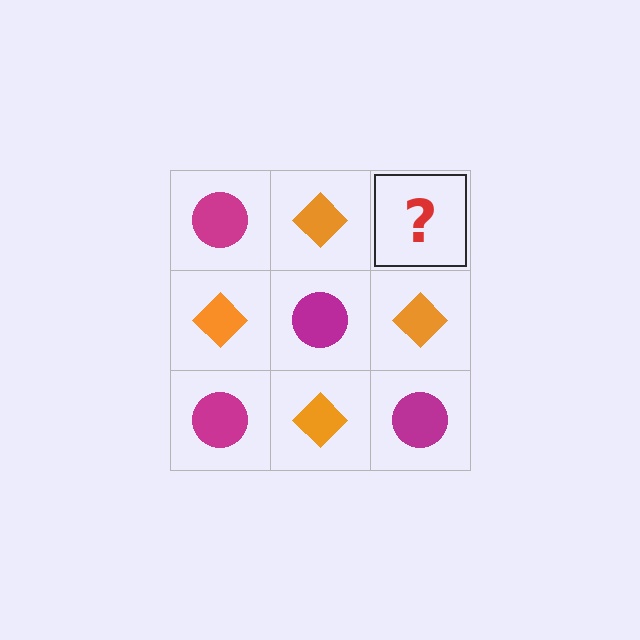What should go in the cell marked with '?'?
The missing cell should contain a magenta circle.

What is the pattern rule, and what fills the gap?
The rule is that it alternates magenta circle and orange diamond in a checkerboard pattern. The gap should be filled with a magenta circle.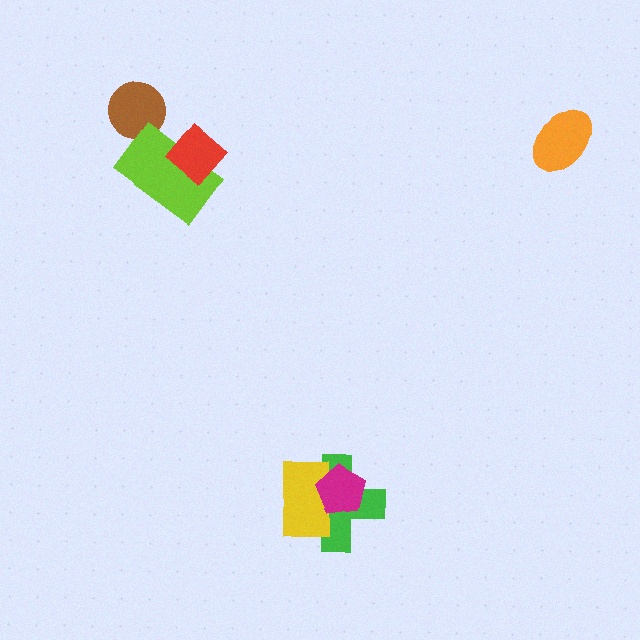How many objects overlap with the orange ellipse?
0 objects overlap with the orange ellipse.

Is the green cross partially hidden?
Yes, it is partially covered by another shape.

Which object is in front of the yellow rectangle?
The magenta pentagon is in front of the yellow rectangle.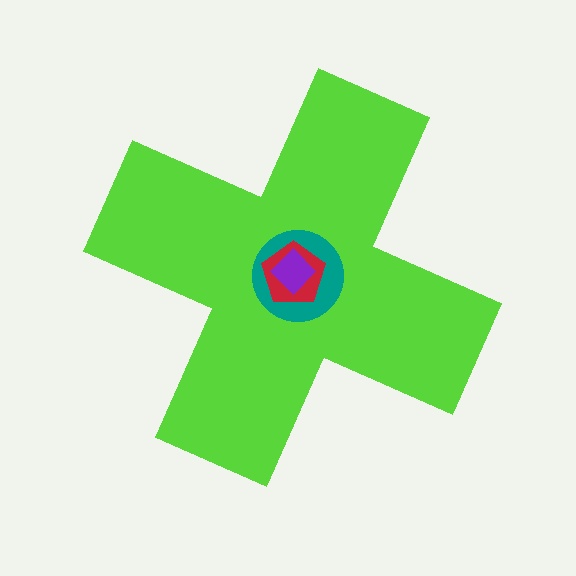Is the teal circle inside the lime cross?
Yes.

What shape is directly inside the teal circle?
The red pentagon.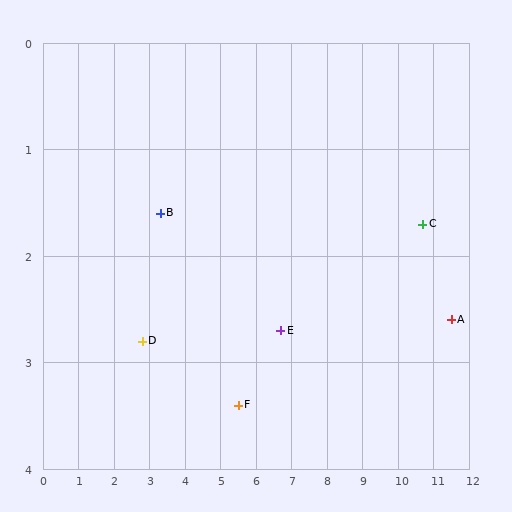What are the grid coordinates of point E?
Point E is at approximately (6.7, 2.7).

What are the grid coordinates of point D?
Point D is at approximately (2.8, 2.8).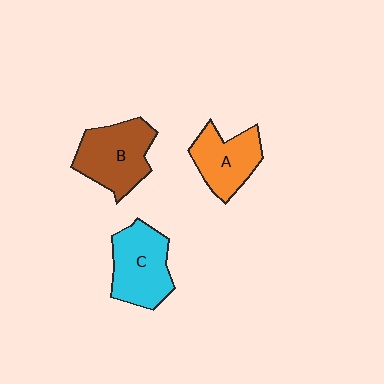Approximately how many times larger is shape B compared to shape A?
Approximately 1.2 times.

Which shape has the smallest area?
Shape A (orange).